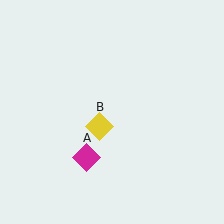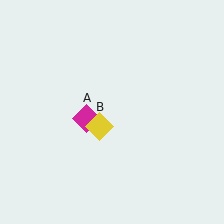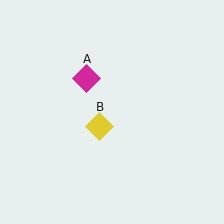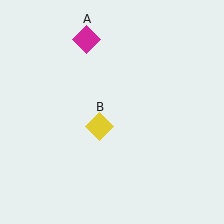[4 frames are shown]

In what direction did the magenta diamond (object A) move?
The magenta diamond (object A) moved up.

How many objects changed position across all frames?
1 object changed position: magenta diamond (object A).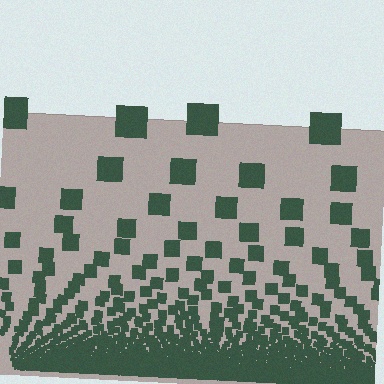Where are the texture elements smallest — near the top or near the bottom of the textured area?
Near the bottom.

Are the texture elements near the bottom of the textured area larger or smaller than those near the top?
Smaller. The gradient is inverted — elements near the bottom are smaller and denser.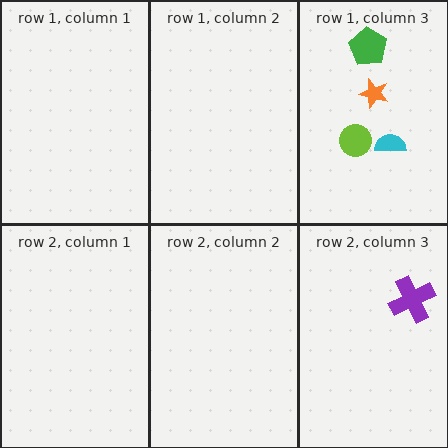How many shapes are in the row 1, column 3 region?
4.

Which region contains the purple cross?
The row 2, column 3 region.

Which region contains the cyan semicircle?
The row 1, column 3 region.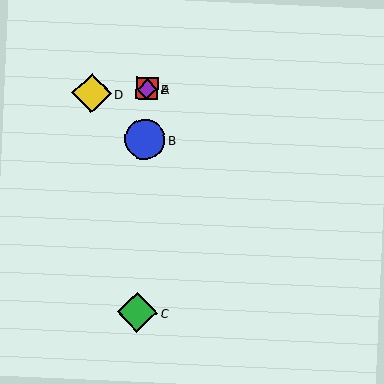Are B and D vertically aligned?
No, B is at x≈145 and D is at x≈92.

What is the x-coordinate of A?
Object A is at x≈147.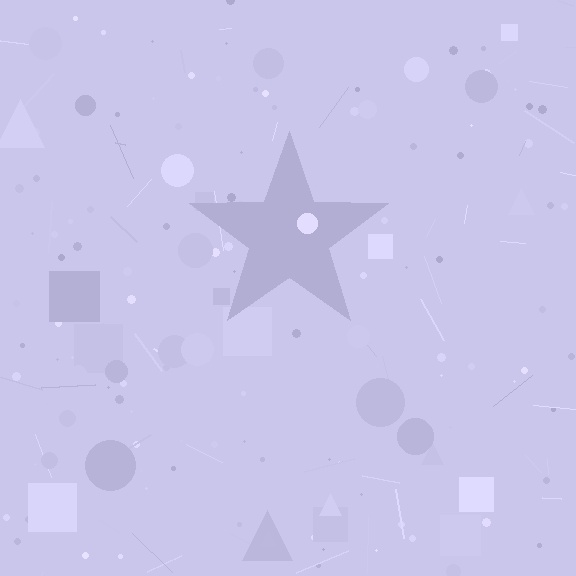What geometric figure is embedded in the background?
A star is embedded in the background.